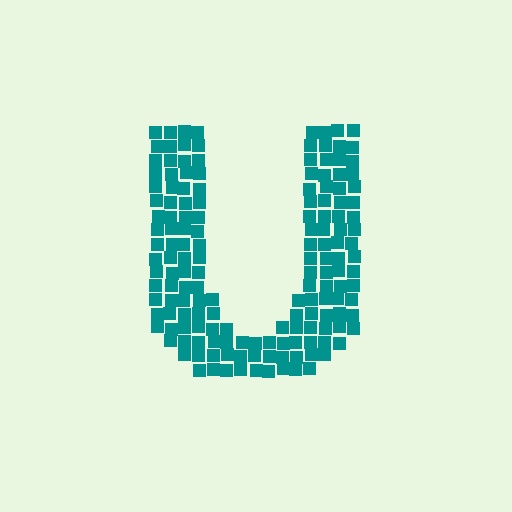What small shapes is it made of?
It is made of small squares.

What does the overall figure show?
The overall figure shows the letter U.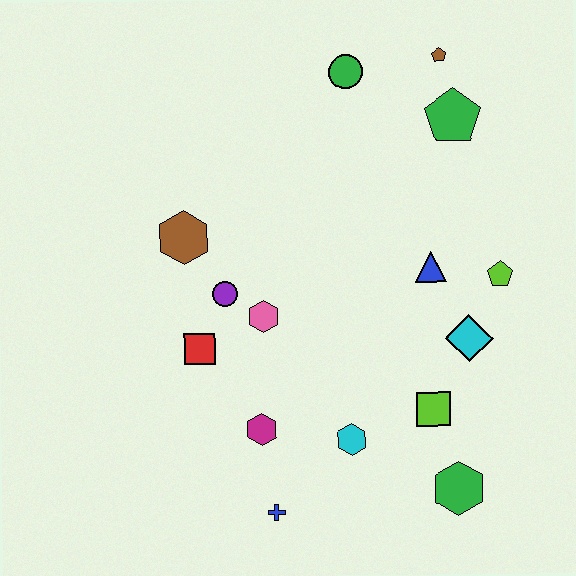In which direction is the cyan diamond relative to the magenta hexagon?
The cyan diamond is to the right of the magenta hexagon.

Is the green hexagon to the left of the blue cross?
No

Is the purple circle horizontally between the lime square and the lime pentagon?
No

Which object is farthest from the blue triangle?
The blue cross is farthest from the blue triangle.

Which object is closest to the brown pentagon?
The green pentagon is closest to the brown pentagon.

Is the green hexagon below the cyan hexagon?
Yes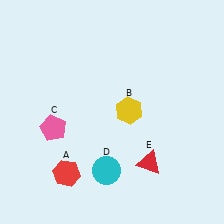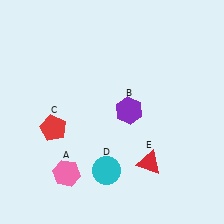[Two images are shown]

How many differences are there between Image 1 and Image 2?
There are 3 differences between the two images.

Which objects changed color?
A changed from red to pink. B changed from yellow to purple. C changed from pink to red.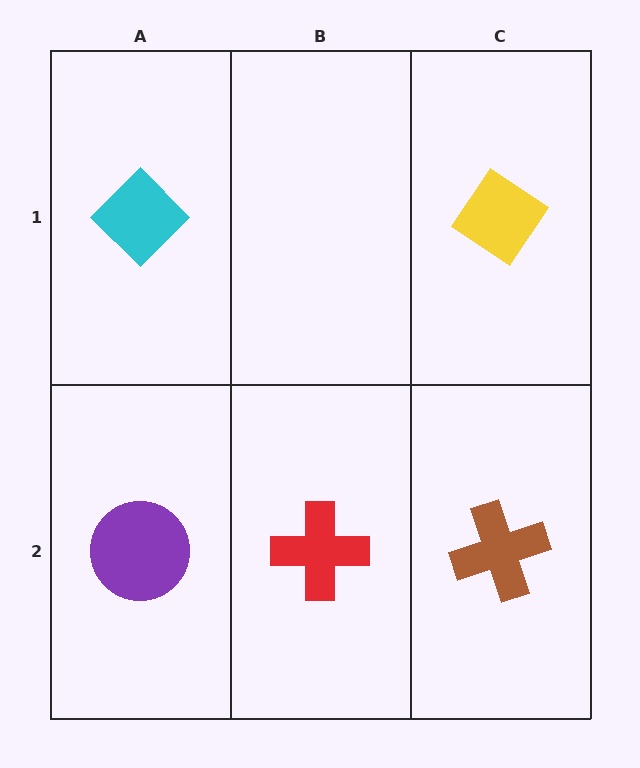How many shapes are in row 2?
3 shapes.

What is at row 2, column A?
A purple circle.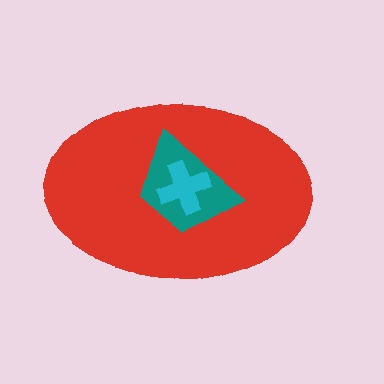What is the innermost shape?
The cyan cross.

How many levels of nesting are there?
3.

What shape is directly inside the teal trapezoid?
The cyan cross.